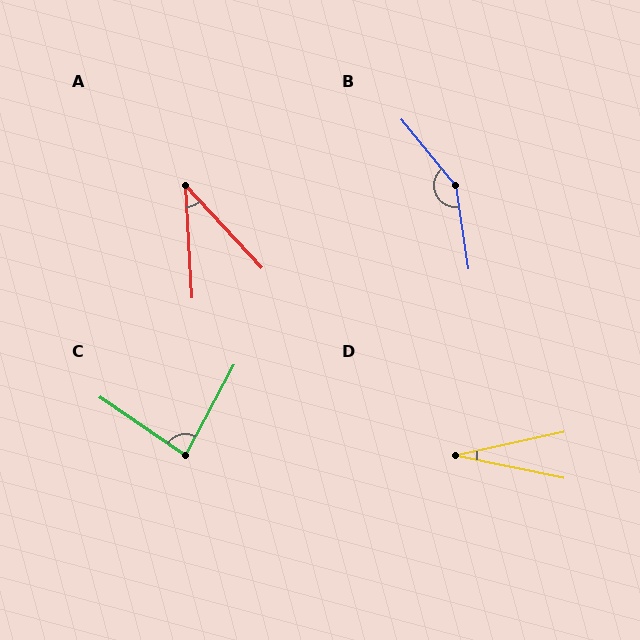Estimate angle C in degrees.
Approximately 84 degrees.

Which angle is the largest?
B, at approximately 149 degrees.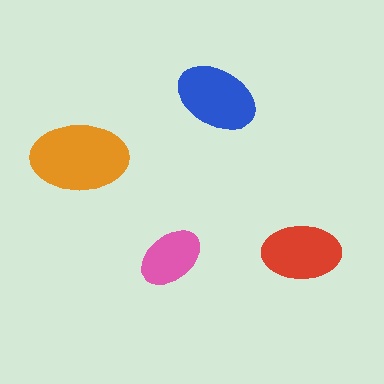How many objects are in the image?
There are 4 objects in the image.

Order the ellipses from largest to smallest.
the orange one, the blue one, the red one, the pink one.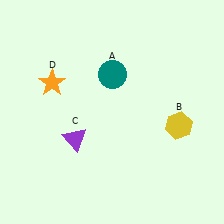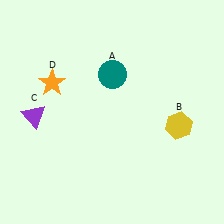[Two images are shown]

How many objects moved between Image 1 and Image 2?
1 object moved between the two images.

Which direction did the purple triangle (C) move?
The purple triangle (C) moved left.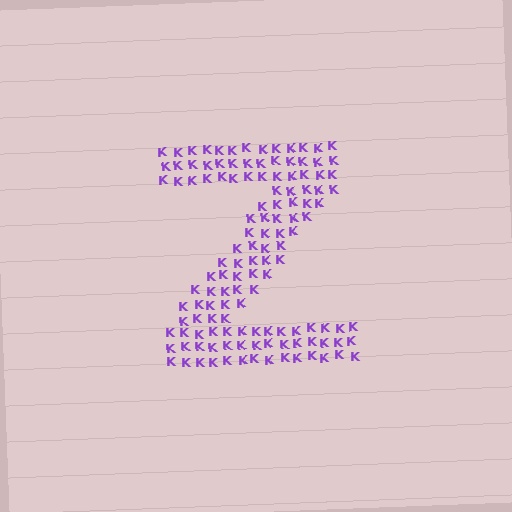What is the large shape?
The large shape is the letter Z.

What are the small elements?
The small elements are letter K's.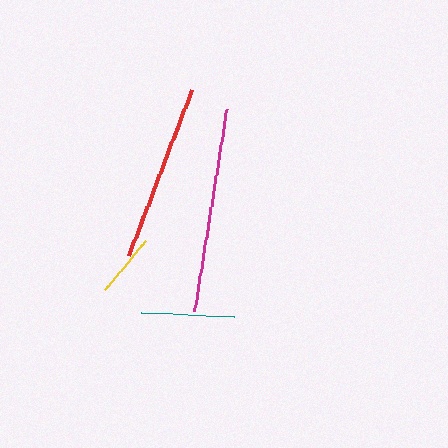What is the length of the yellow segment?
The yellow segment is approximately 65 pixels long.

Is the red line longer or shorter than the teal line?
The red line is longer than the teal line.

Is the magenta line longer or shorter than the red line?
The magenta line is longer than the red line.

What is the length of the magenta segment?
The magenta segment is approximately 204 pixels long.